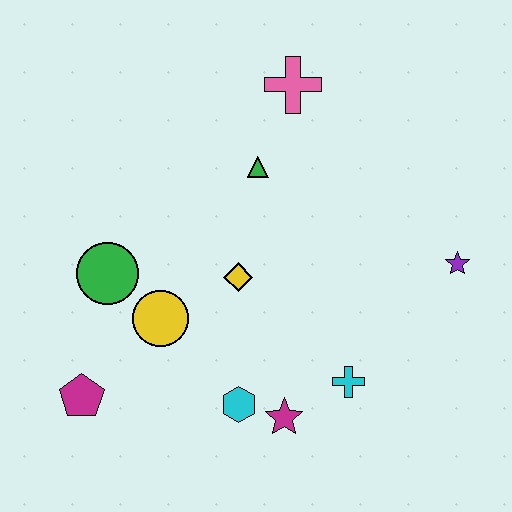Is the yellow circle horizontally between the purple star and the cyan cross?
No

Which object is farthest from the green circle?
The purple star is farthest from the green circle.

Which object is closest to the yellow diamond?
The yellow circle is closest to the yellow diamond.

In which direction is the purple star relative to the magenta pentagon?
The purple star is to the right of the magenta pentagon.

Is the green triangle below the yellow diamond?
No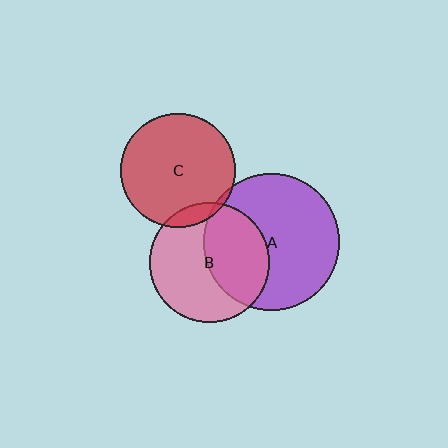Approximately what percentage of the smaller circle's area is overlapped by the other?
Approximately 5%.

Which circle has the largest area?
Circle A (purple).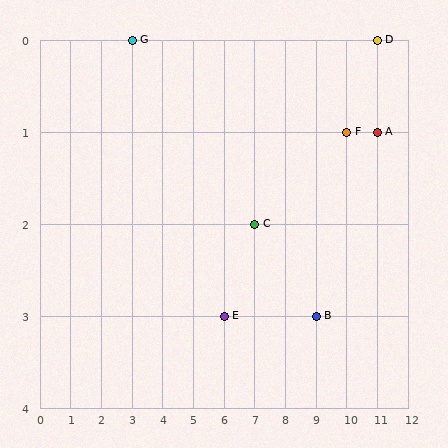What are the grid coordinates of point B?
Point B is at grid coordinates (9, 3).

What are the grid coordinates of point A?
Point A is at grid coordinates (11, 1).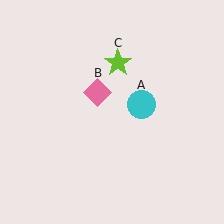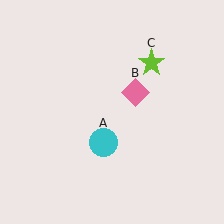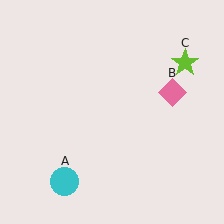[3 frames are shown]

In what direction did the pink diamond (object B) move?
The pink diamond (object B) moved right.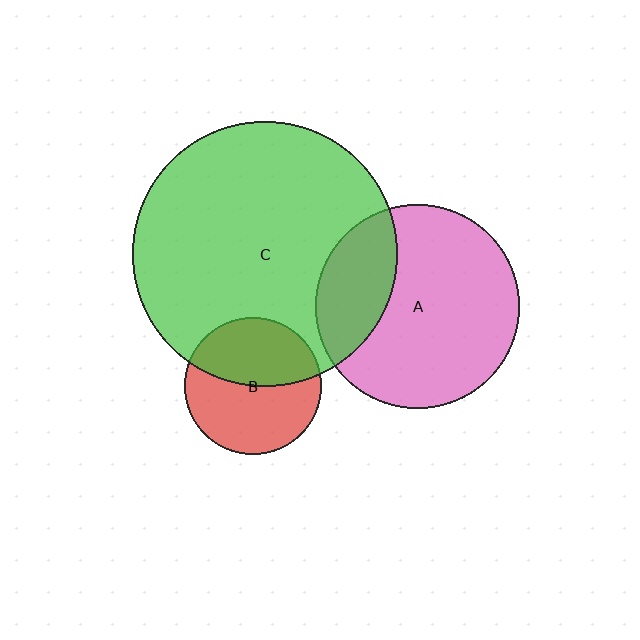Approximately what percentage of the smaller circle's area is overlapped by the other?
Approximately 45%.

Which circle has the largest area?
Circle C (green).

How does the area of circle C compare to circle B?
Approximately 3.7 times.